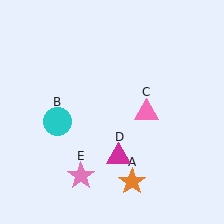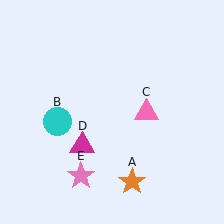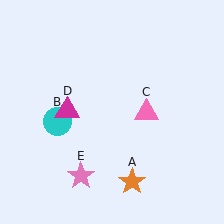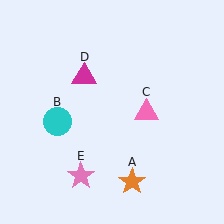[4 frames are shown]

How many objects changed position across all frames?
1 object changed position: magenta triangle (object D).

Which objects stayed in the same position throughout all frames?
Orange star (object A) and cyan circle (object B) and pink triangle (object C) and pink star (object E) remained stationary.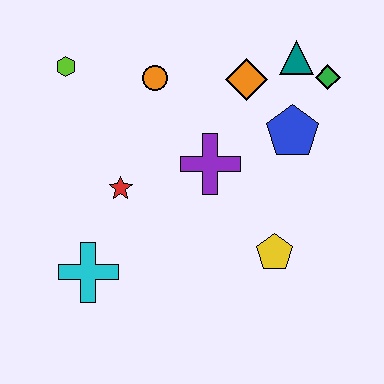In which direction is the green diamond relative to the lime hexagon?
The green diamond is to the right of the lime hexagon.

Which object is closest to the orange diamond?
The teal triangle is closest to the orange diamond.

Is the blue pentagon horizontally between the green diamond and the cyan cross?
Yes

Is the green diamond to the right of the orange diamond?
Yes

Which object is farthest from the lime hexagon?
The yellow pentagon is farthest from the lime hexagon.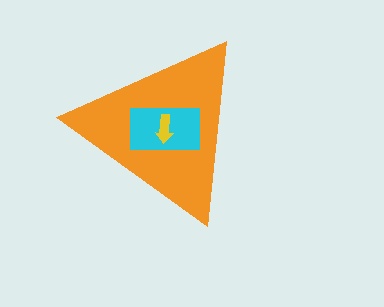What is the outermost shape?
The orange triangle.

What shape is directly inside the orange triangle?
The cyan rectangle.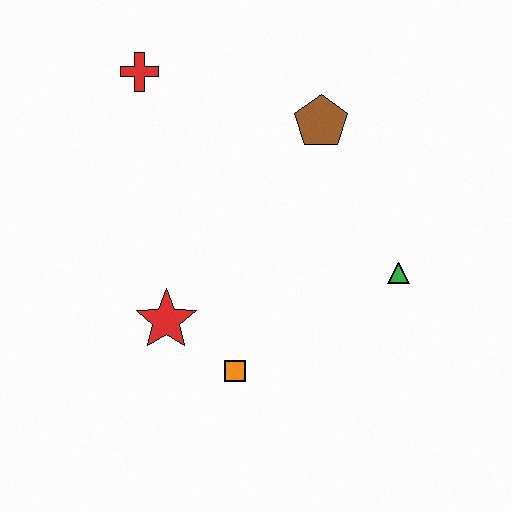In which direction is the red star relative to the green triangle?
The red star is to the left of the green triangle.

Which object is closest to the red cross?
The brown pentagon is closest to the red cross.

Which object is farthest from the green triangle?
The red cross is farthest from the green triangle.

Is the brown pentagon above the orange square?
Yes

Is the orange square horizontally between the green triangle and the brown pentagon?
No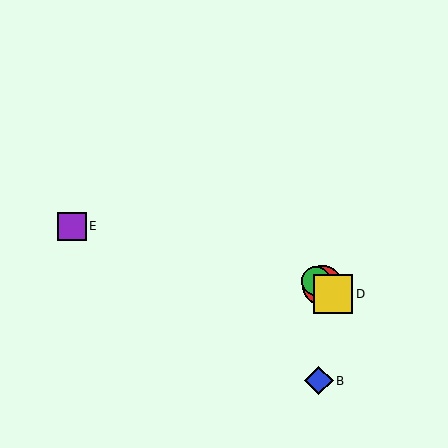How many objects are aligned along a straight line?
3 objects (A, C, D) are aligned along a straight line.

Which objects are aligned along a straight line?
Objects A, C, D are aligned along a straight line.